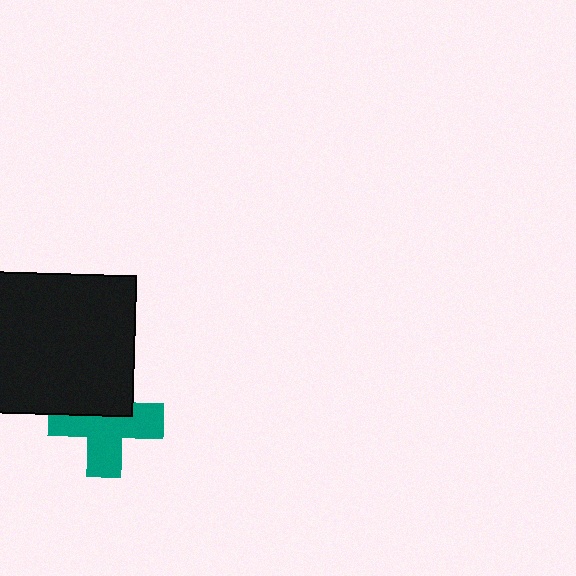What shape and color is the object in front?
The object in front is a black square.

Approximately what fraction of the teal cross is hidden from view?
Roughly 37% of the teal cross is hidden behind the black square.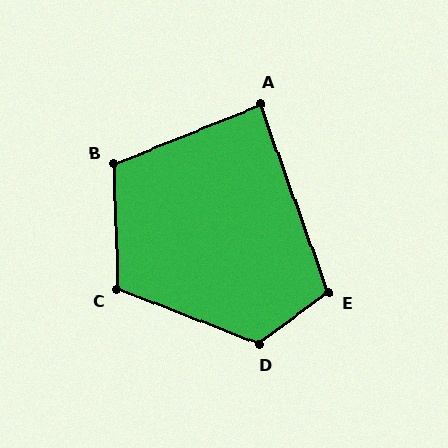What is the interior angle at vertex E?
Approximately 107 degrees (obtuse).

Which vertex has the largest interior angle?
D, at approximately 122 degrees.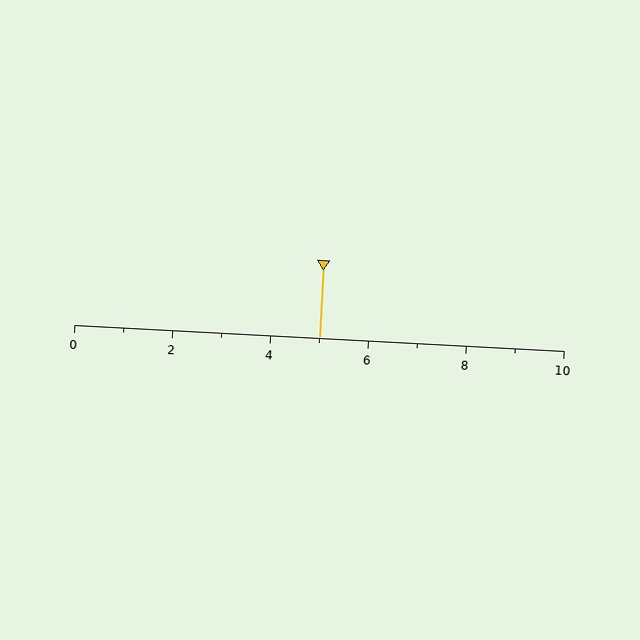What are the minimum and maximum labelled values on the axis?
The axis runs from 0 to 10.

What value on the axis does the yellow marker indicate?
The marker indicates approximately 5.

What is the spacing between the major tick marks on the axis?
The major ticks are spaced 2 apart.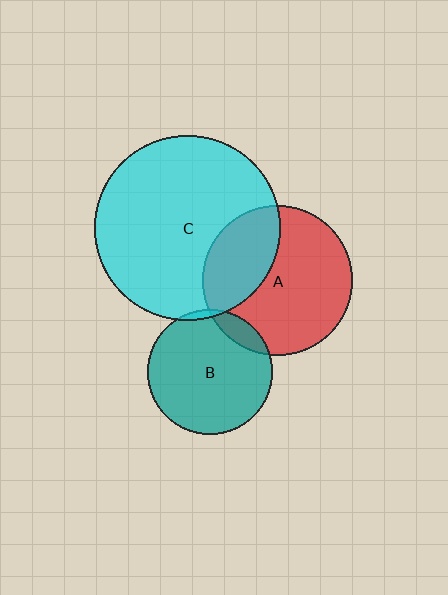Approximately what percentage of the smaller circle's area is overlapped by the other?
Approximately 5%.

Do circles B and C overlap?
Yes.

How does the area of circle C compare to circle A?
Approximately 1.5 times.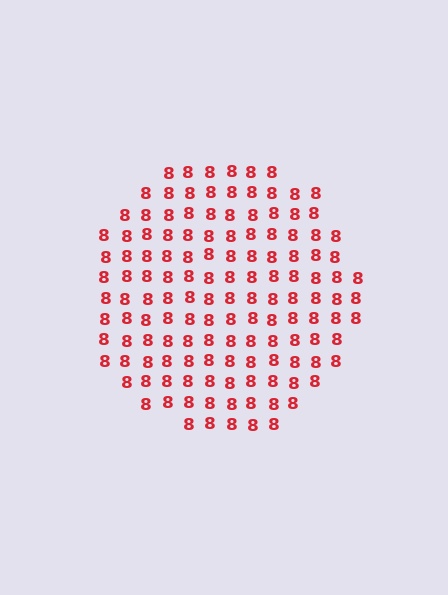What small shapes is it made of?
It is made of small digit 8's.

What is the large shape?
The large shape is a circle.